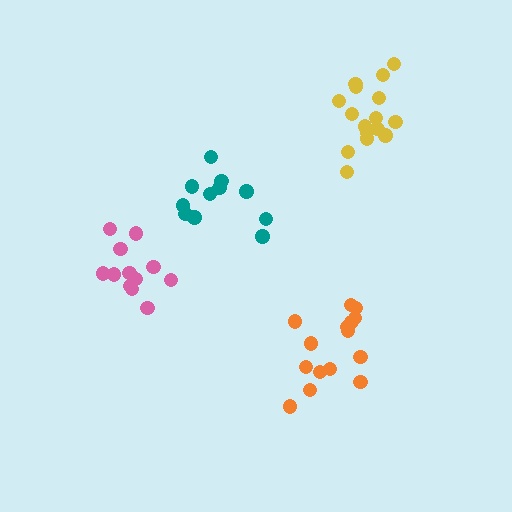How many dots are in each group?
Group 1: 16 dots, Group 2: 15 dots, Group 3: 11 dots, Group 4: 12 dots (54 total).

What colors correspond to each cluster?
The clusters are colored: yellow, orange, teal, pink.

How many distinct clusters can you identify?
There are 4 distinct clusters.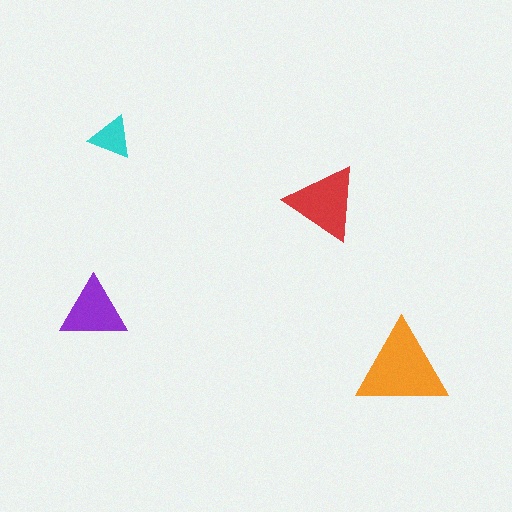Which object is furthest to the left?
The purple triangle is leftmost.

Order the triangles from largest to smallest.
the orange one, the red one, the purple one, the cyan one.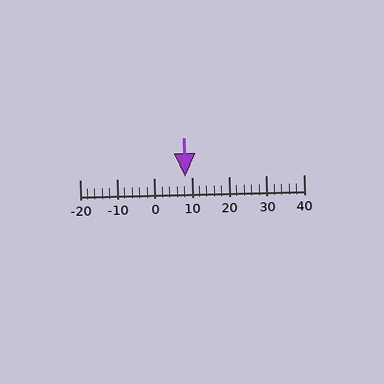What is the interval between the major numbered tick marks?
The major tick marks are spaced 10 units apart.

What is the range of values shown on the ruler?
The ruler shows values from -20 to 40.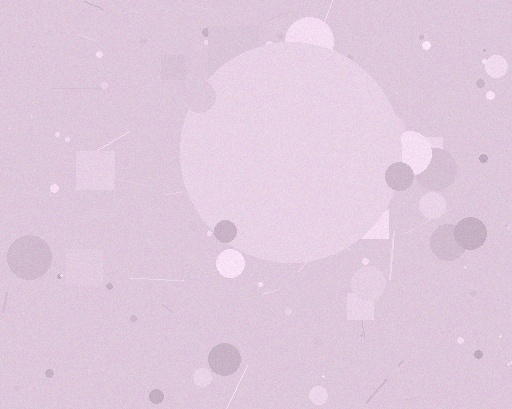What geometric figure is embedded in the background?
A circle is embedded in the background.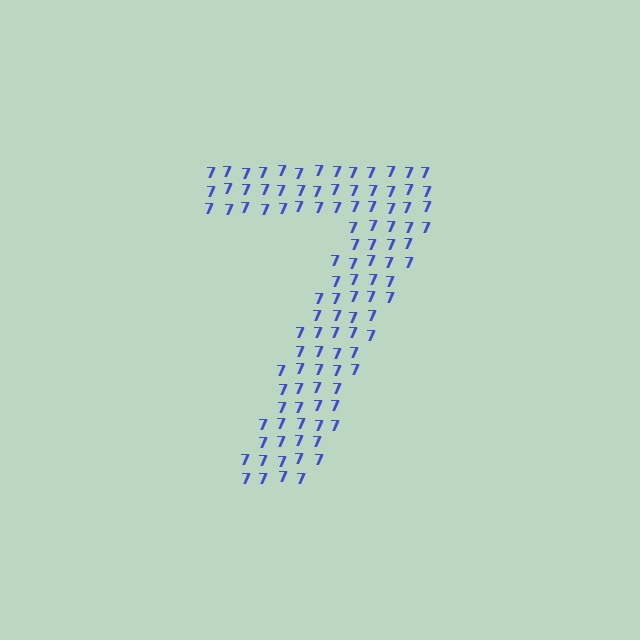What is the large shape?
The large shape is the digit 7.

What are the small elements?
The small elements are digit 7's.